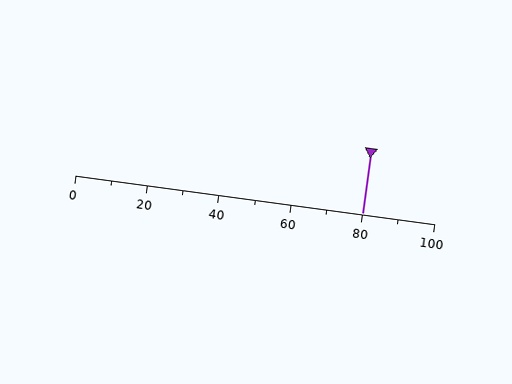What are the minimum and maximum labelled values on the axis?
The axis runs from 0 to 100.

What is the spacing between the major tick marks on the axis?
The major ticks are spaced 20 apart.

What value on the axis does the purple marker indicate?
The marker indicates approximately 80.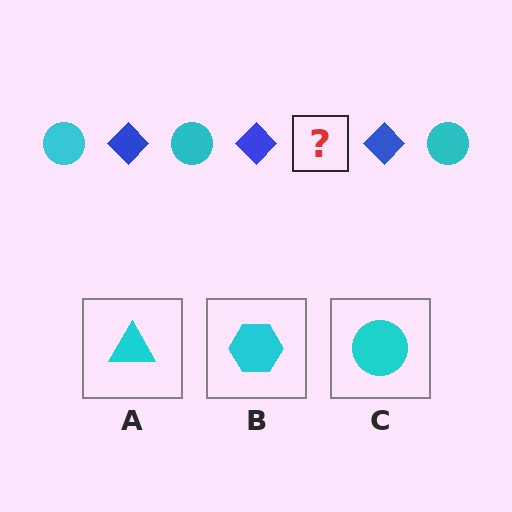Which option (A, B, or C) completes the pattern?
C.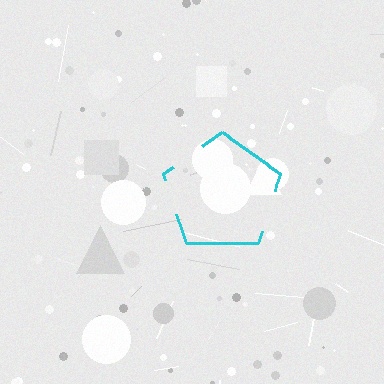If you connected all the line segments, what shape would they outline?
They would outline a pentagon.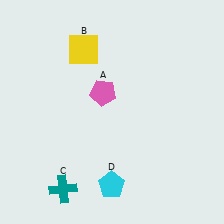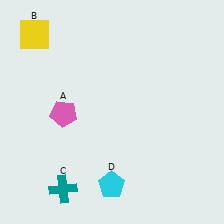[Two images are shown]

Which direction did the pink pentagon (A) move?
The pink pentagon (A) moved left.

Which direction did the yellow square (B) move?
The yellow square (B) moved left.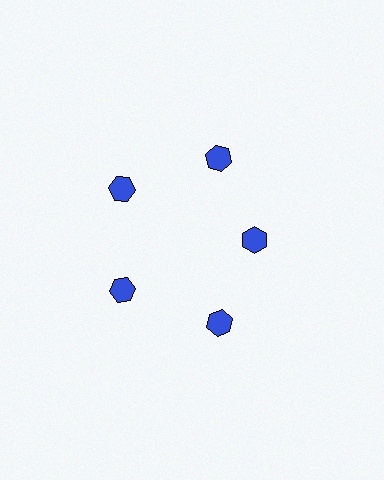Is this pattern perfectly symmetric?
No. The 5 blue hexagons are arranged in a ring, but one element near the 3 o'clock position is pulled inward toward the center, breaking the 5-fold rotational symmetry.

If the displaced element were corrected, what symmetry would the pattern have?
It would have 5-fold rotational symmetry — the pattern would map onto itself every 72 degrees.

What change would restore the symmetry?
The symmetry would be restored by moving it outward, back onto the ring so that all 5 hexagons sit at equal angles and equal distance from the center.